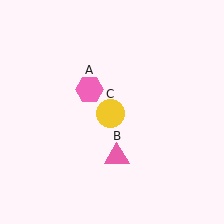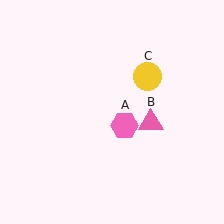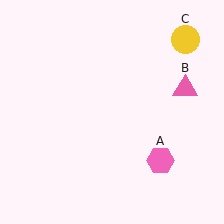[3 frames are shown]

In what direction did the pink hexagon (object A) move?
The pink hexagon (object A) moved down and to the right.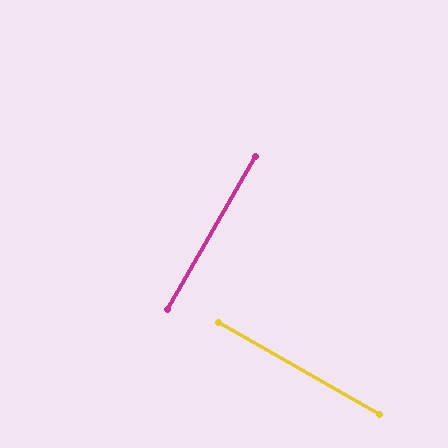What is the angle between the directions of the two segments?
Approximately 90 degrees.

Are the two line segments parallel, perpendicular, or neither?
Perpendicular — they meet at approximately 90°.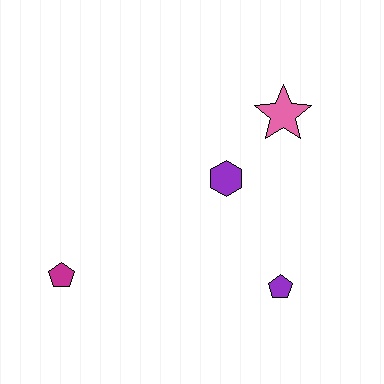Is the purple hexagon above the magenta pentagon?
Yes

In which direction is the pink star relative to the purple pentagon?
The pink star is above the purple pentagon.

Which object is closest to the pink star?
The purple hexagon is closest to the pink star.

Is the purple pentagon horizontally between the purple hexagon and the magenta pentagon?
No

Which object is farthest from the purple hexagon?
The magenta pentagon is farthest from the purple hexagon.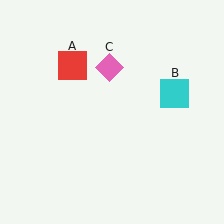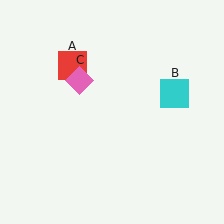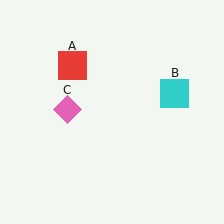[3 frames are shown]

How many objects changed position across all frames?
1 object changed position: pink diamond (object C).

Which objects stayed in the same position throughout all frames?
Red square (object A) and cyan square (object B) remained stationary.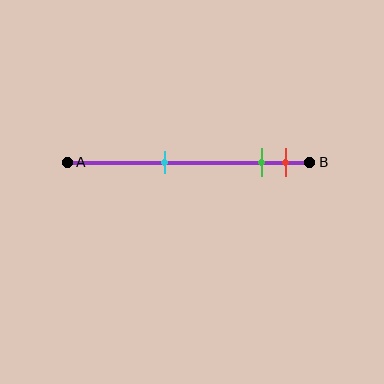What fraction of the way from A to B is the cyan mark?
The cyan mark is approximately 40% (0.4) of the way from A to B.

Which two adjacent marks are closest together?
The green and red marks are the closest adjacent pair.